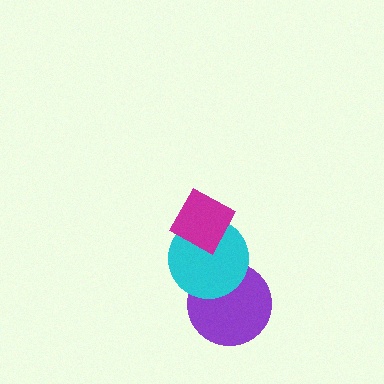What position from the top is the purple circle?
The purple circle is 3rd from the top.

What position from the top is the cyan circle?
The cyan circle is 2nd from the top.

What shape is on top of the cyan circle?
The magenta diamond is on top of the cyan circle.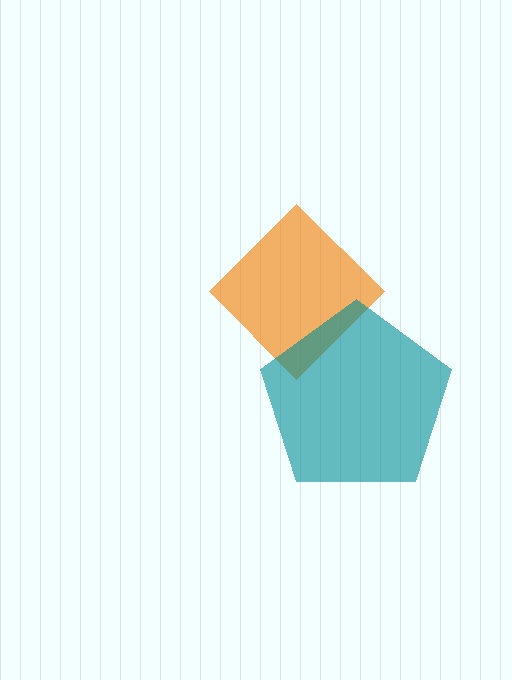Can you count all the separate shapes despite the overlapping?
Yes, there are 2 separate shapes.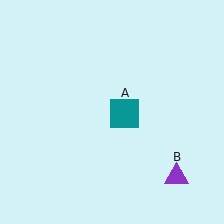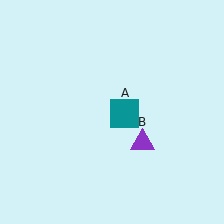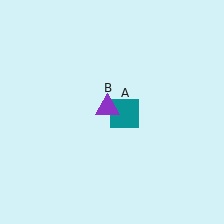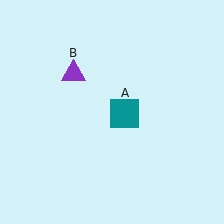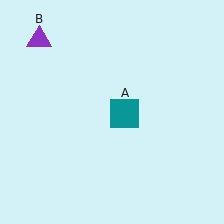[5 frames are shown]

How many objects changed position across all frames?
1 object changed position: purple triangle (object B).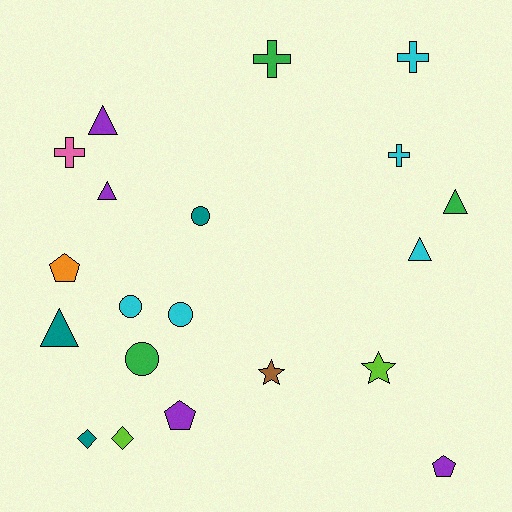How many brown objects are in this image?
There is 1 brown object.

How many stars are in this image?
There are 2 stars.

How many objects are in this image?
There are 20 objects.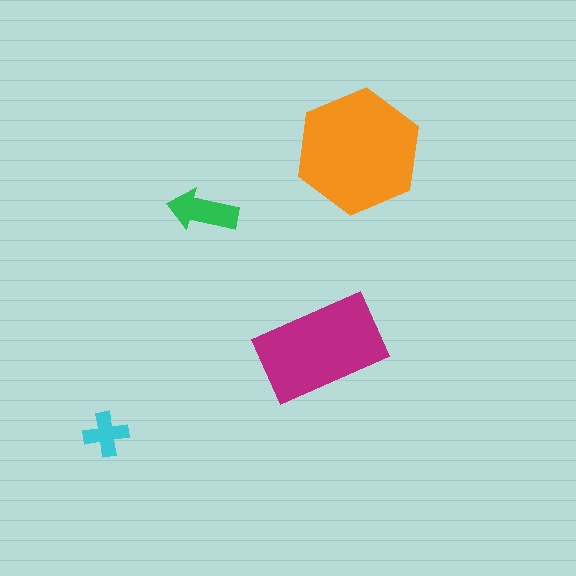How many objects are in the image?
There are 4 objects in the image.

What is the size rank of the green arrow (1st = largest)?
3rd.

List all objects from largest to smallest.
The orange hexagon, the magenta rectangle, the green arrow, the cyan cross.